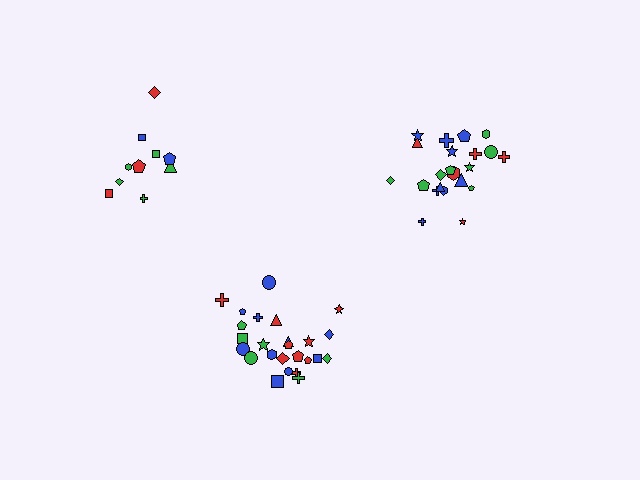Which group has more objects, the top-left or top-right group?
The top-right group.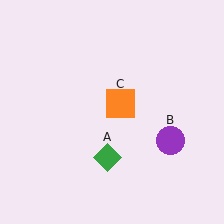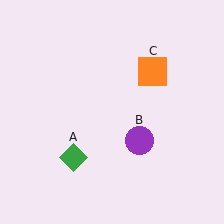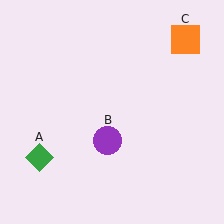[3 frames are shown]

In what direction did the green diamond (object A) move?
The green diamond (object A) moved left.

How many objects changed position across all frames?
3 objects changed position: green diamond (object A), purple circle (object B), orange square (object C).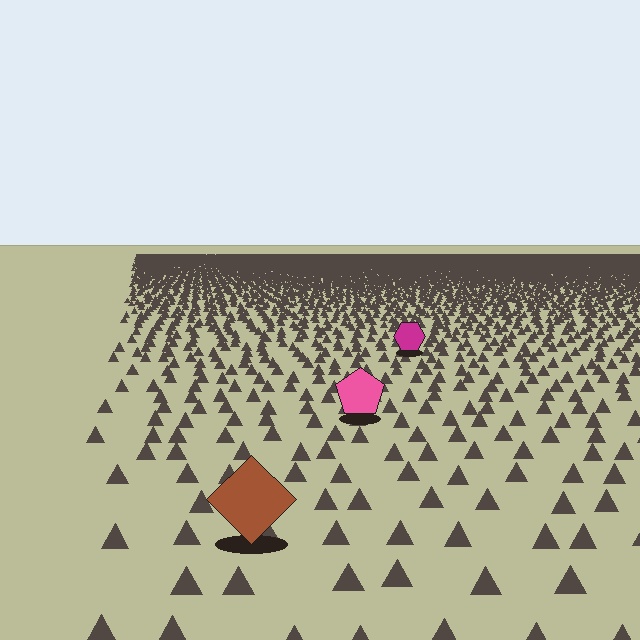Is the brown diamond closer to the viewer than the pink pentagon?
Yes. The brown diamond is closer — you can tell from the texture gradient: the ground texture is coarser near it.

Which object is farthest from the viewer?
The magenta hexagon is farthest from the viewer. It appears smaller and the ground texture around it is denser.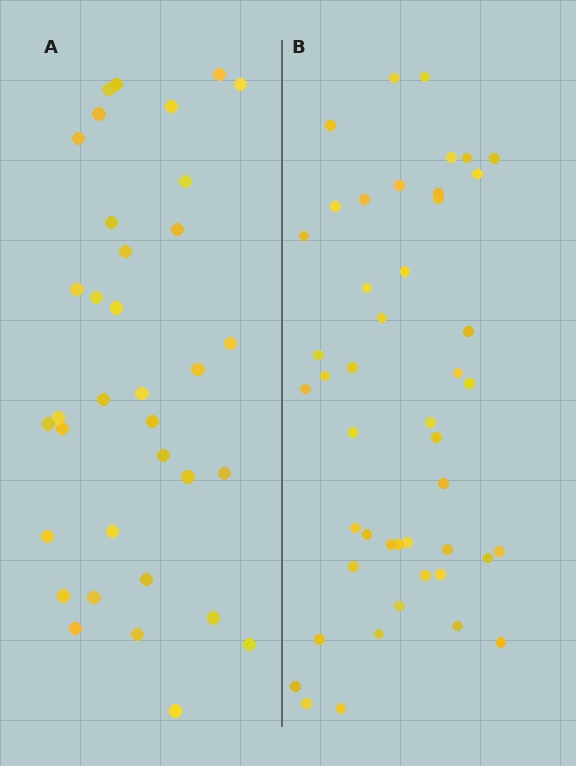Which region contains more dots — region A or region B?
Region B (the right region) has more dots.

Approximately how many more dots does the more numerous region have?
Region B has roughly 12 or so more dots than region A.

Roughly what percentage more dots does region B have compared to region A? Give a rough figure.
About 30% more.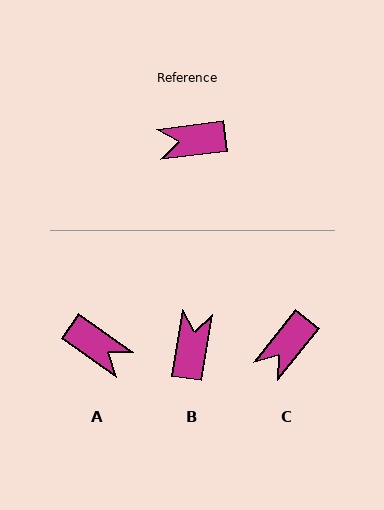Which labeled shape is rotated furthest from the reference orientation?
A, about 138 degrees away.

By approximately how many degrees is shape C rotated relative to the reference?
Approximately 44 degrees counter-clockwise.